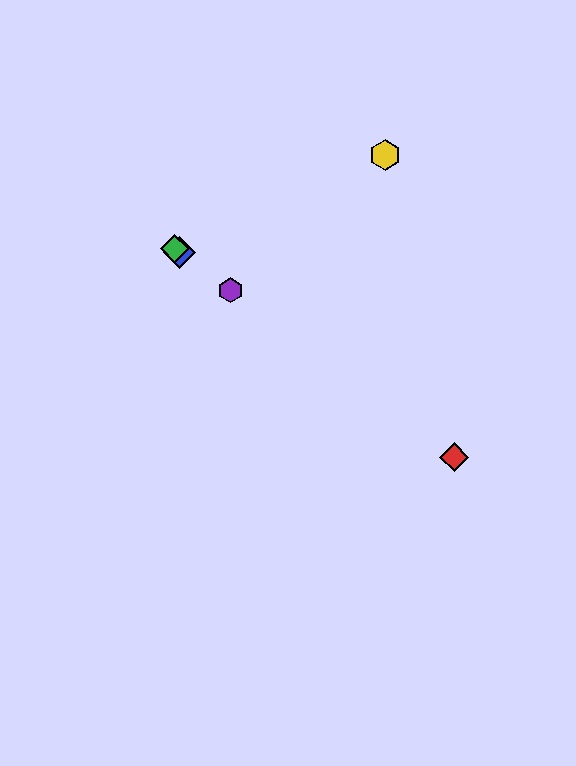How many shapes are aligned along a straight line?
4 shapes (the red diamond, the blue diamond, the green diamond, the purple hexagon) are aligned along a straight line.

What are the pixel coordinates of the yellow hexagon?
The yellow hexagon is at (385, 155).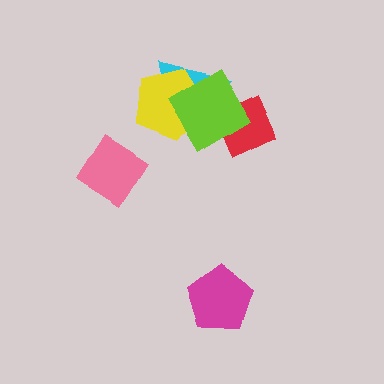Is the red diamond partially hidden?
Yes, it is partially covered by another shape.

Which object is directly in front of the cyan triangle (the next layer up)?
The yellow pentagon is directly in front of the cyan triangle.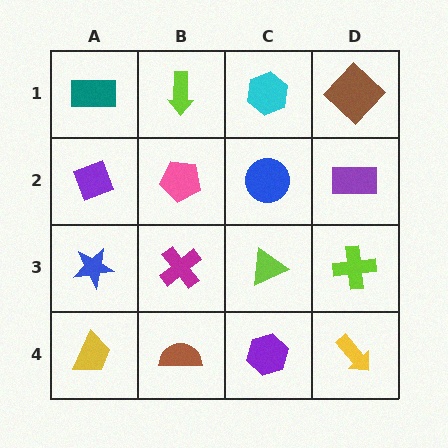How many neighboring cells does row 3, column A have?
3.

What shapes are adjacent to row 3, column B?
A pink pentagon (row 2, column B), a brown semicircle (row 4, column B), a blue star (row 3, column A), a lime triangle (row 3, column C).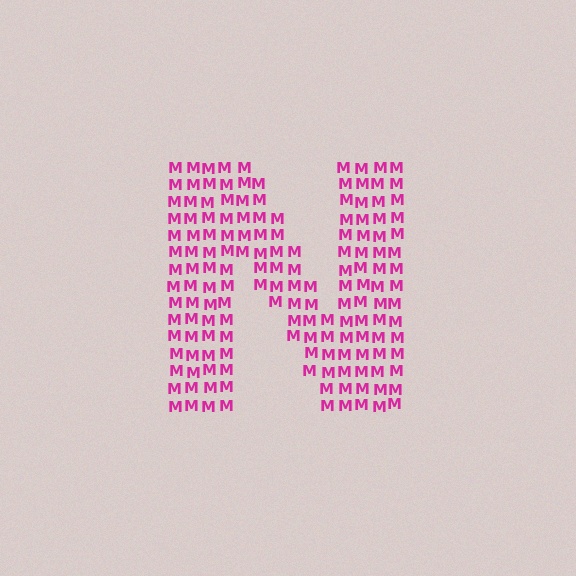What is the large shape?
The large shape is the letter N.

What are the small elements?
The small elements are letter M's.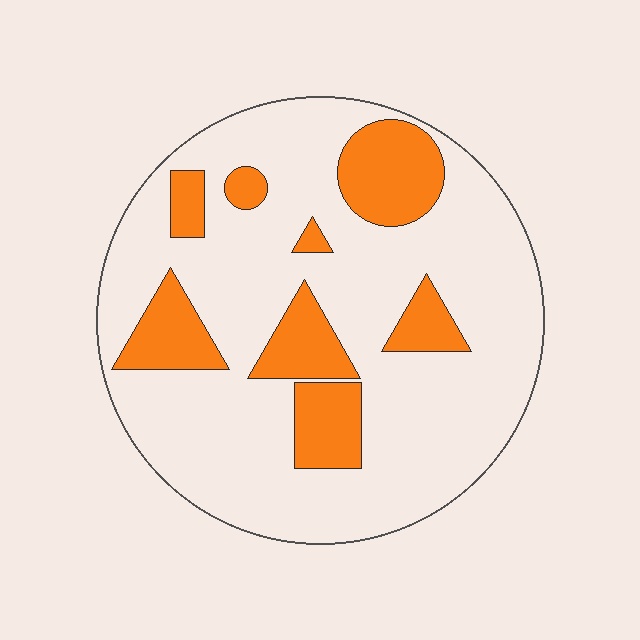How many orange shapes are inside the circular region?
8.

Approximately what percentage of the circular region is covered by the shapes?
Approximately 20%.